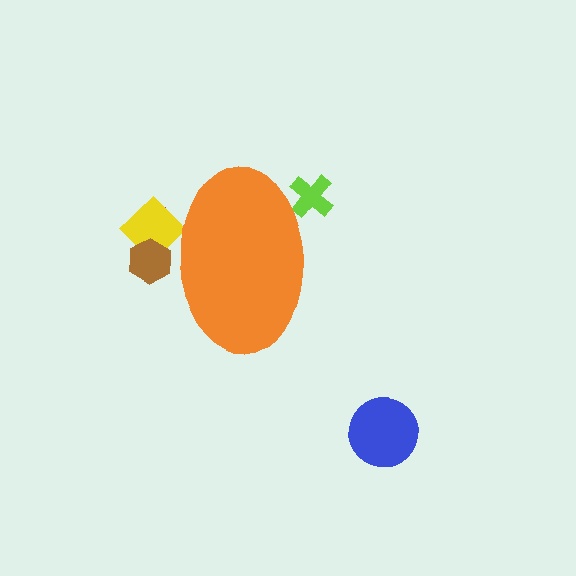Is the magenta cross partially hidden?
Yes, the magenta cross is partially hidden behind the orange ellipse.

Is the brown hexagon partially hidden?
Yes, the brown hexagon is partially hidden behind the orange ellipse.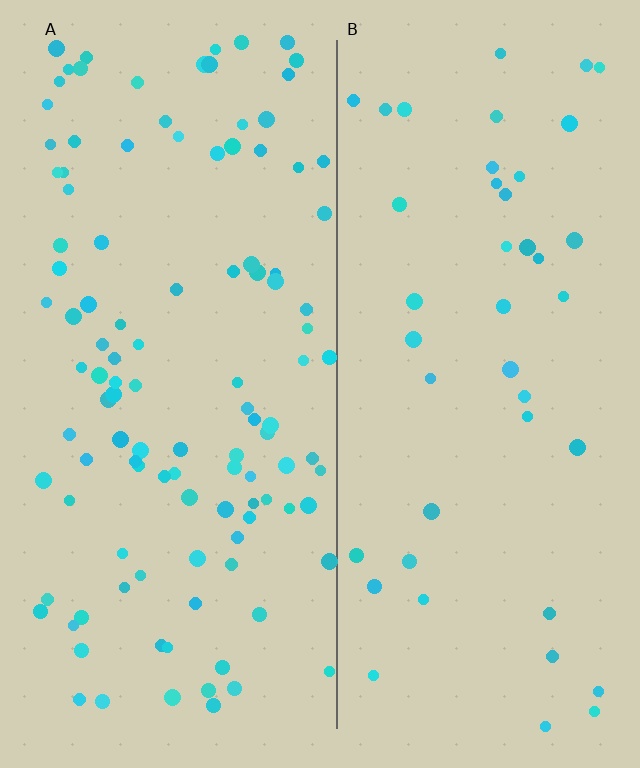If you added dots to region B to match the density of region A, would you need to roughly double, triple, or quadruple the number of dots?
Approximately triple.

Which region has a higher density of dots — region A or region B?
A (the left).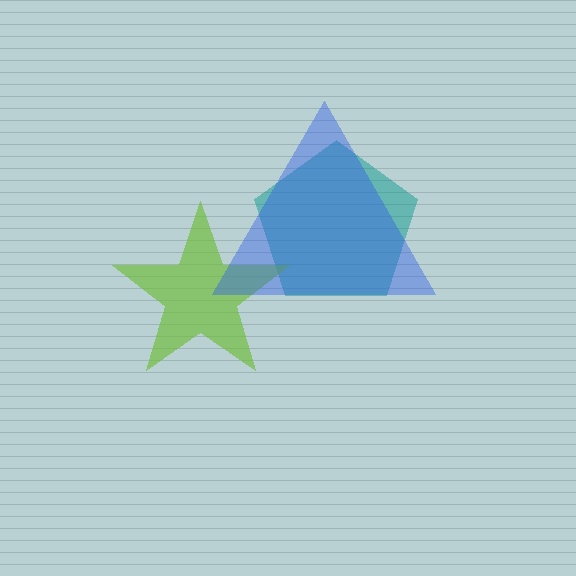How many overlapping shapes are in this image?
There are 3 overlapping shapes in the image.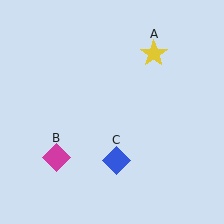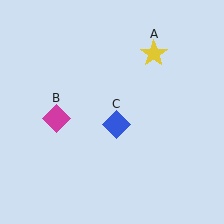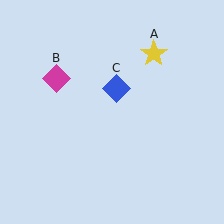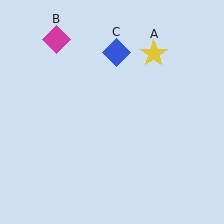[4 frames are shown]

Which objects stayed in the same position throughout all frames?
Yellow star (object A) remained stationary.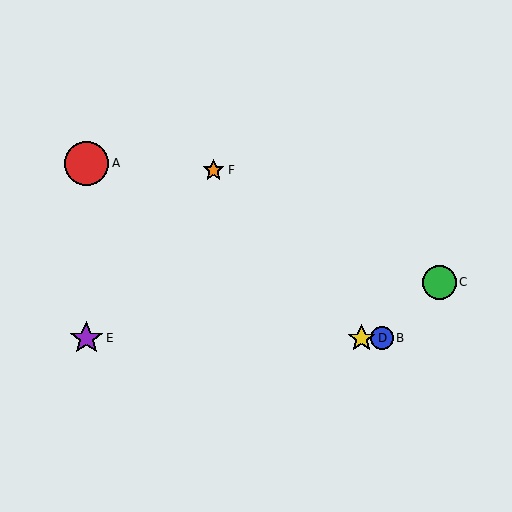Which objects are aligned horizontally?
Objects B, D, E are aligned horizontally.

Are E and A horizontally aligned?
No, E is at y≈338 and A is at y≈163.